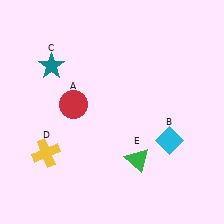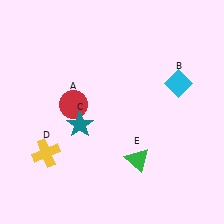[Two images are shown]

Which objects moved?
The objects that moved are: the cyan diamond (B), the teal star (C).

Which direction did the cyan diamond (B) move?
The cyan diamond (B) moved up.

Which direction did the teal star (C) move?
The teal star (C) moved down.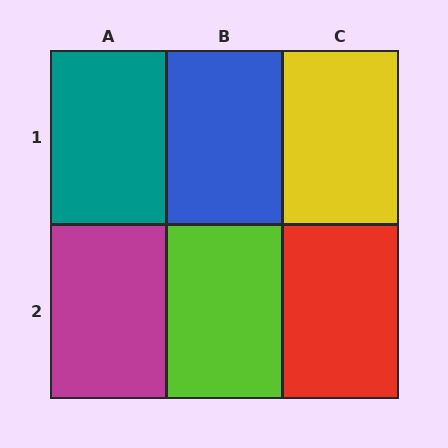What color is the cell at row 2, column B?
Lime.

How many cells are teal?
1 cell is teal.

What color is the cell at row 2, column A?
Magenta.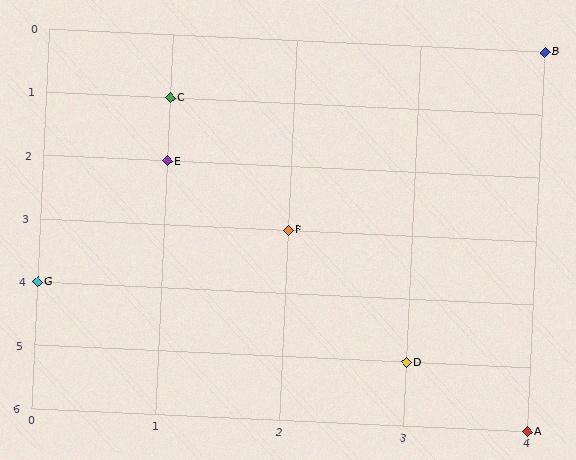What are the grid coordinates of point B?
Point B is at grid coordinates (4, 0).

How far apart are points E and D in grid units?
Points E and D are 2 columns and 3 rows apart (about 3.6 grid units diagonally).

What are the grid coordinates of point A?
Point A is at grid coordinates (4, 6).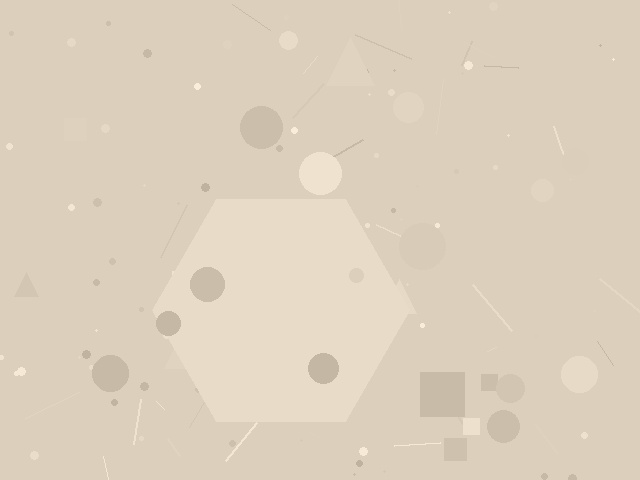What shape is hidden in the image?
A hexagon is hidden in the image.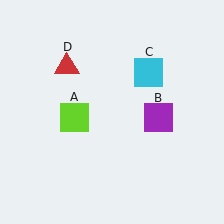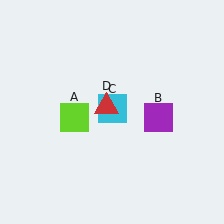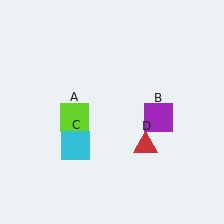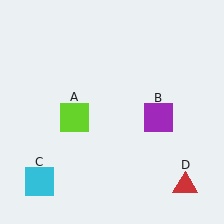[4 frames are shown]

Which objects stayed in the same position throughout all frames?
Lime square (object A) and purple square (object B) remained stationary.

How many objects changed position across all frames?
2 objects changed position: cyan square (object C), red triangle (object D).